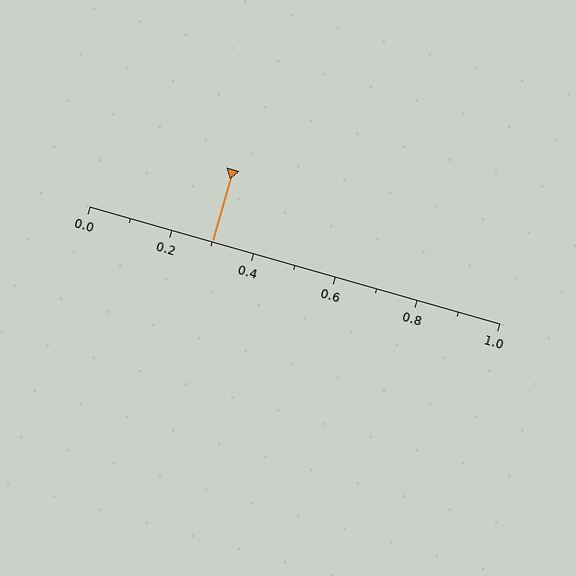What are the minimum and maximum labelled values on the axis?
The axis runs from 0.0 to 1.0.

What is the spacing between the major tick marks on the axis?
The major ticks are spaced 0.2 apart.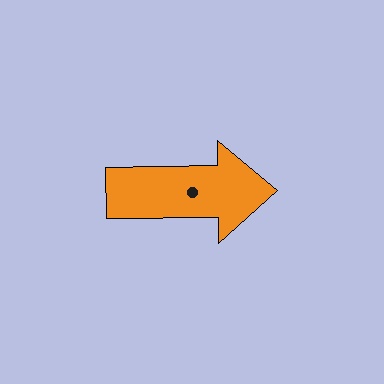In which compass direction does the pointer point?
East.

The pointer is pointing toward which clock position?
Roughly 3 o'clock.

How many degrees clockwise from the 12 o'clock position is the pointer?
Approximately 89 degrees.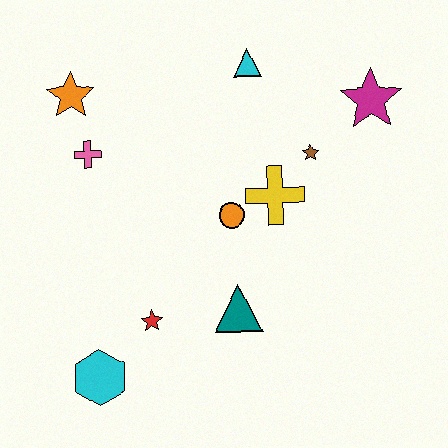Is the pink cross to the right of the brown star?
No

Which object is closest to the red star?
The cyan hexagon is closest to the red star.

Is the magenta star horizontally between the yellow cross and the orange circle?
No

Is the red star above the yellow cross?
No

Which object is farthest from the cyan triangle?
The cyan hexagon is farthest from the cyan triangle.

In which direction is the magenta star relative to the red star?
The magenta star is to the right of the red star.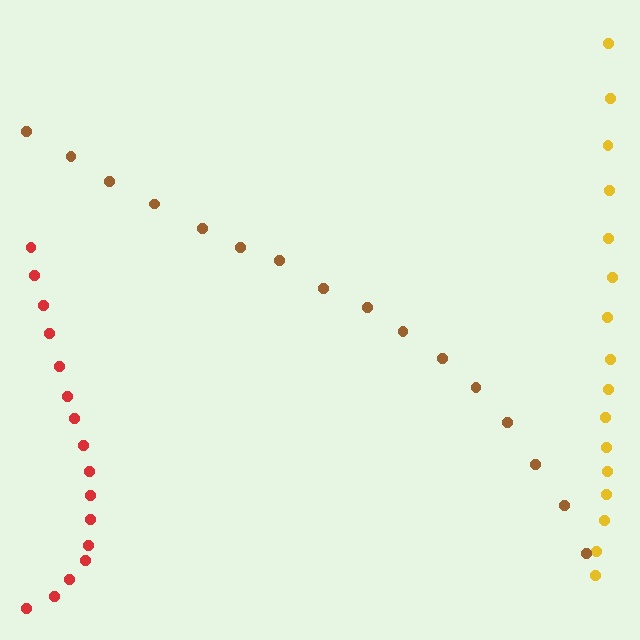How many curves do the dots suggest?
There are 3 distinct paths.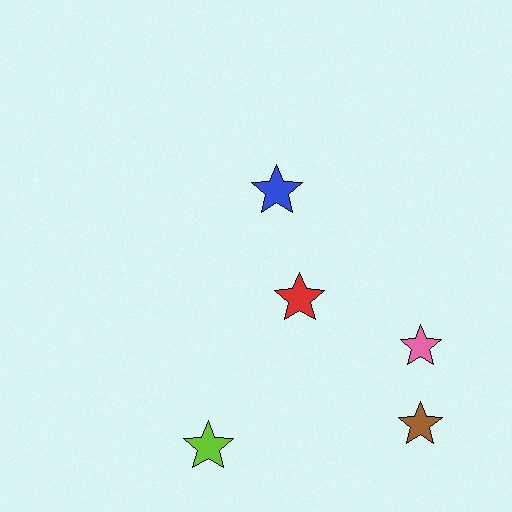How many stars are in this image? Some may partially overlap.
There are 5 stars.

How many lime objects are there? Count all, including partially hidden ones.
There is 1 lime object.